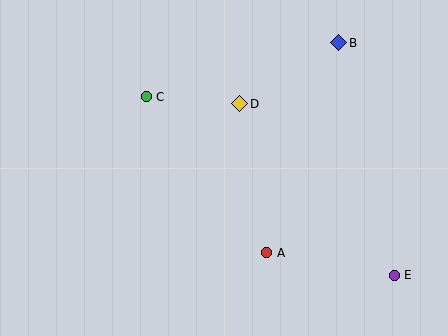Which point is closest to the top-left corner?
Point C is closest to the top-left corner.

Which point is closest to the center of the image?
Point D at (240, 104) is closest to the center.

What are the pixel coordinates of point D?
Point D is at (240, 104).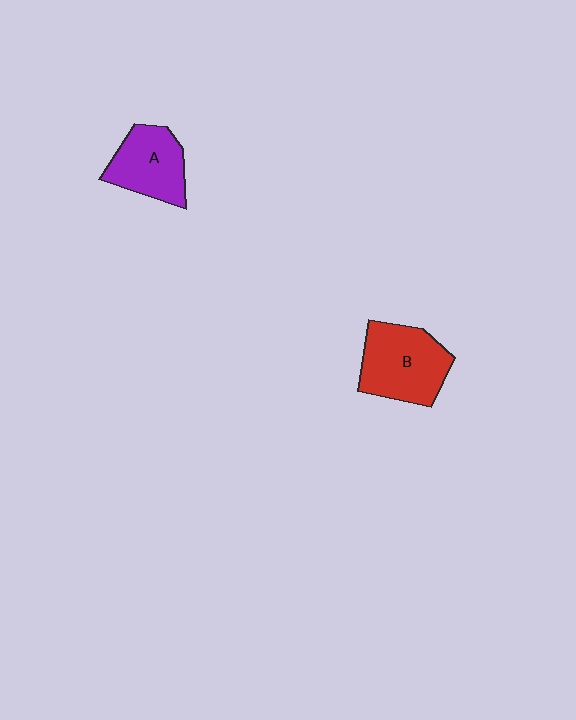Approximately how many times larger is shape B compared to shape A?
Approximately 1.3 times.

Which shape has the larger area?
Shape B (red).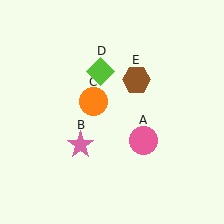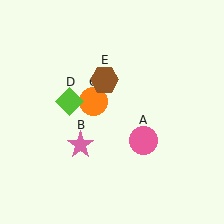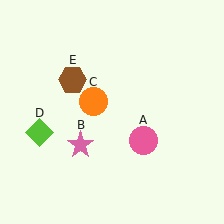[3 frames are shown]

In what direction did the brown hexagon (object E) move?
The brown hexagon (object E) moved left.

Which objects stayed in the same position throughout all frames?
Pink circle (object A) and pink star (object B) and orange circle (object C) remained stationary.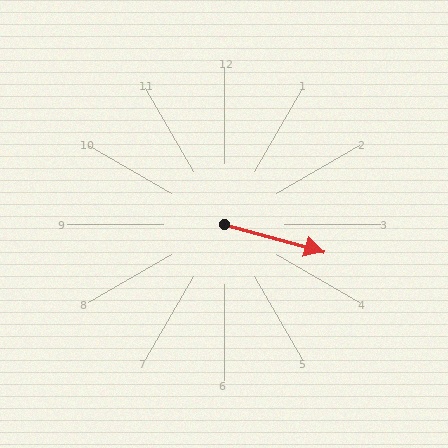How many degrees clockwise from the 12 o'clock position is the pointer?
Approximately 105 degrees.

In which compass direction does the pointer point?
East.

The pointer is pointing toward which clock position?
Roughly 4 o'clock.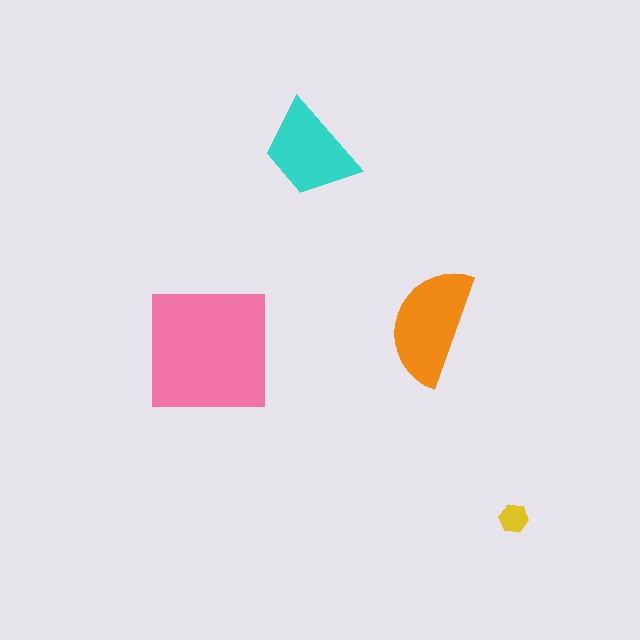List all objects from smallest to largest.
The yellow hexagon, the cyan trapezoid, the orange semicircle, the pink square.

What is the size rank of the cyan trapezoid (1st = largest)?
3rd.